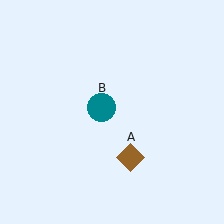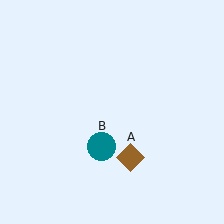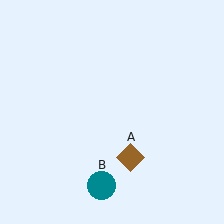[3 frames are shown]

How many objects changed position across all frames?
1 object changed position: teal circle (object B).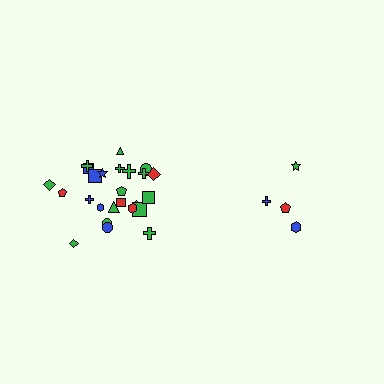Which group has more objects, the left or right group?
The left group.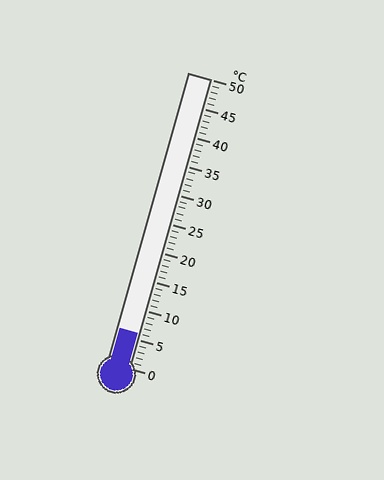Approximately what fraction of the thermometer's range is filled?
The thermometer is filled to approximately 10% of its range.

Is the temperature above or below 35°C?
The temperature is below 35°C.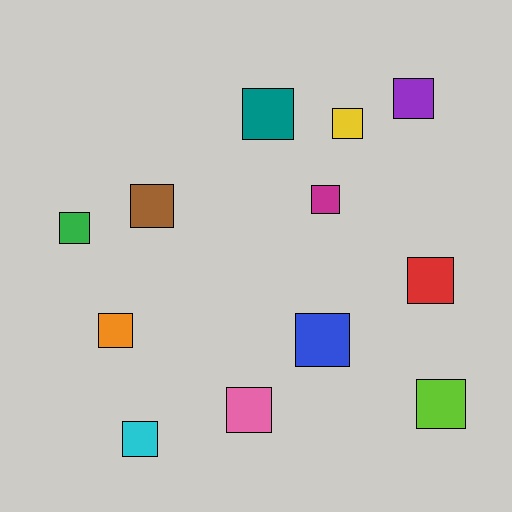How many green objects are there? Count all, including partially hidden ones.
There is 1 green object.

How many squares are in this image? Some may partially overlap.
There are 12 squares.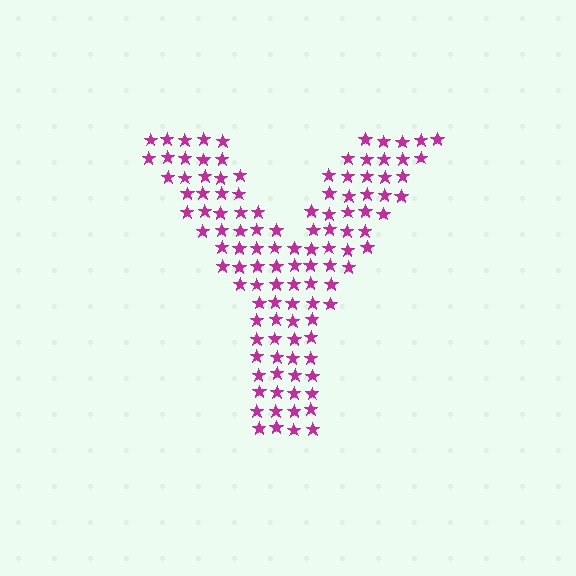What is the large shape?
The large shape is the letter Y.